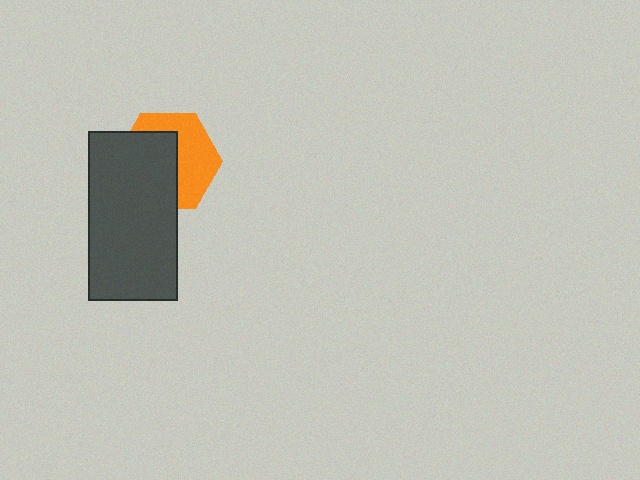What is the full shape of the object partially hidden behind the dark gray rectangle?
The partially hidden object is an orange hexagon.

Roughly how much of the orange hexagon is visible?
About half of it is visible (roughly 48%).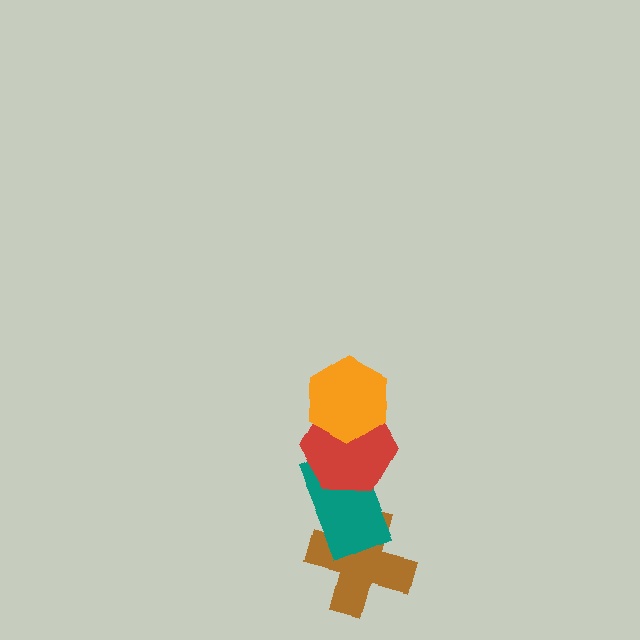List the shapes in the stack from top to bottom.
From top to bottom: the orange hexagon, the red hexagon, the teal rectangle, the brown cross.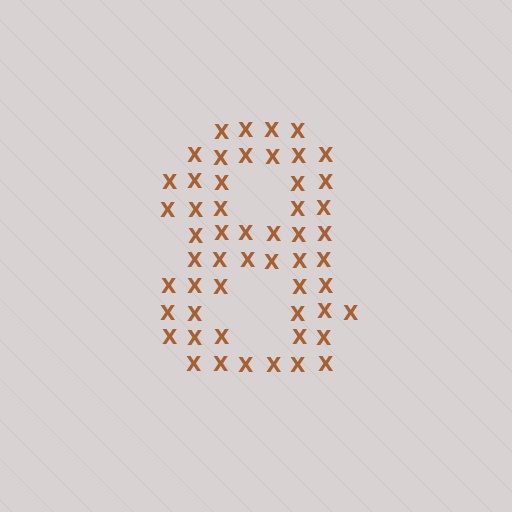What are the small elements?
The small elements are letter X's.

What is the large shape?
The large shape is the digit 8.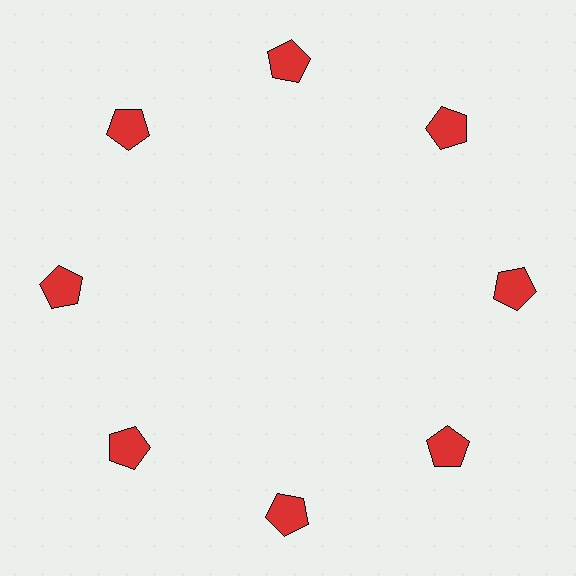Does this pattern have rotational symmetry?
Yes, this pattern has 8-fold rotational symmetry. It looks the same after rotating 45 degrees around the center.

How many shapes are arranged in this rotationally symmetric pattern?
There are 8 shapes, arranged in 8 groups of 1.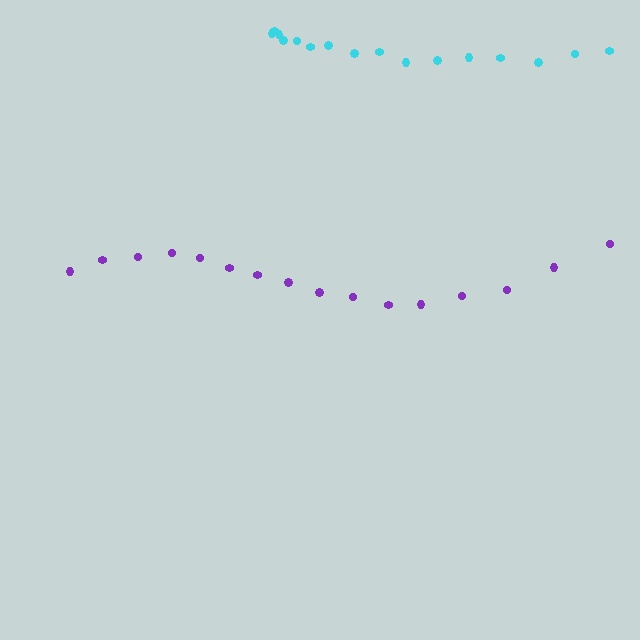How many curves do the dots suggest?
There are 2 distinct paths.